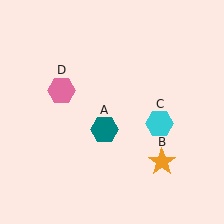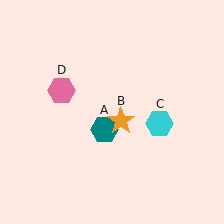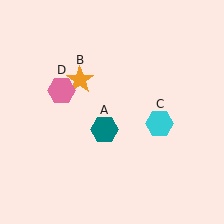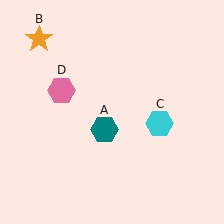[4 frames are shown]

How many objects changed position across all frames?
1 object changed position: orange star (object B).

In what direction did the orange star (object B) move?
The orange star (object B) moved up and to the left.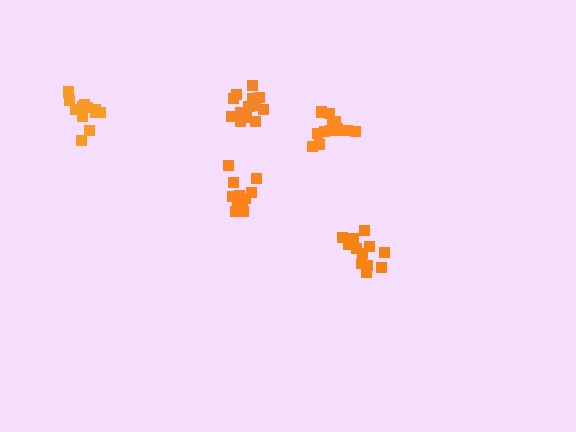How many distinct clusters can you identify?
There are 5 distinct clusters.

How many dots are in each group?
Group 1: 12 dots, Group 2: 13 dots, Group 3: 12 dots, Group 4: 11 dots, Group 5: 15 dots (63 total).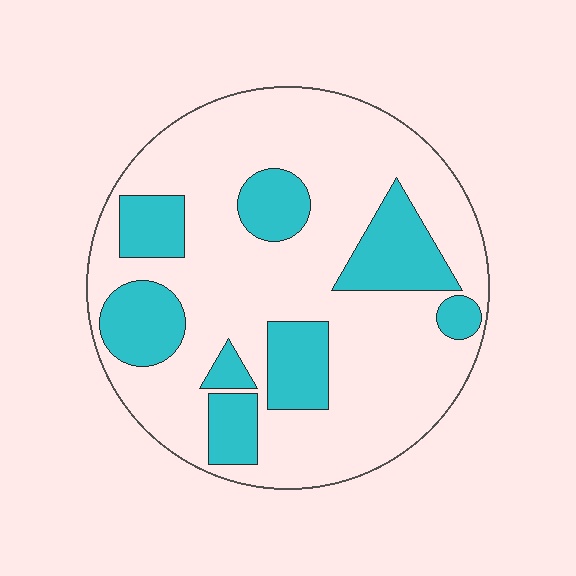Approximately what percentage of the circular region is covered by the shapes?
Approximately 25%.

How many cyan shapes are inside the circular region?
8.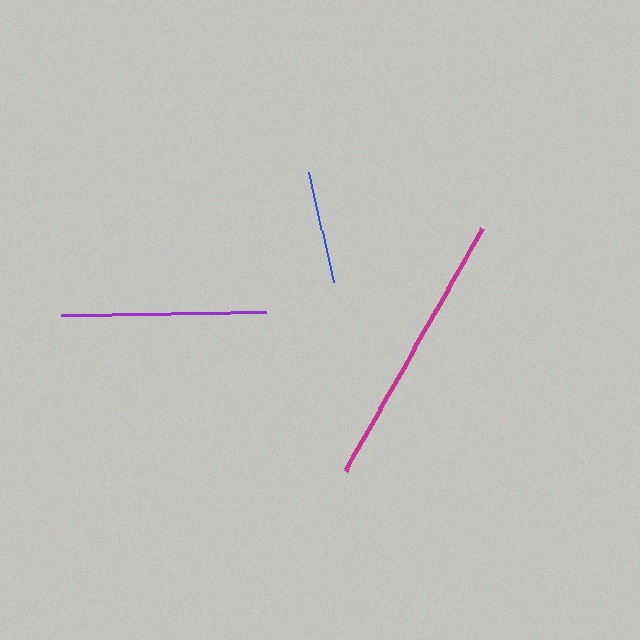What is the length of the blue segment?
The blue segment is approximately 112 pixels long.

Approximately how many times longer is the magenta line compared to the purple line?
The magenta line is approximately 1.4 times the length of the purple line.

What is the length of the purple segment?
The purple segment is approximately 205 pixels long.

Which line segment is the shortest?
The blue line is the shortest at approximately 112 pixels.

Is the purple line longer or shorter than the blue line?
The purple line is longer than the blue line.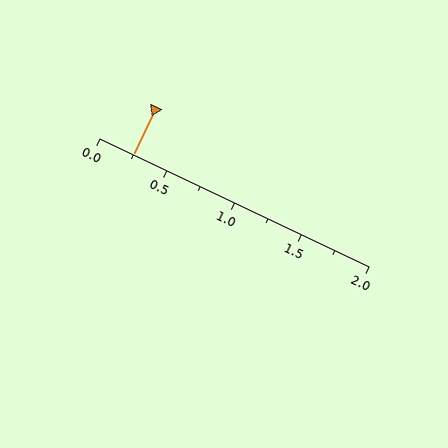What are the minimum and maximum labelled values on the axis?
The axis runs from 0.0 to 2.0.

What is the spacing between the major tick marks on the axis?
The major ticks are spaced 0.5 apart.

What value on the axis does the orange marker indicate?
The marker indicates approximately 0.25.